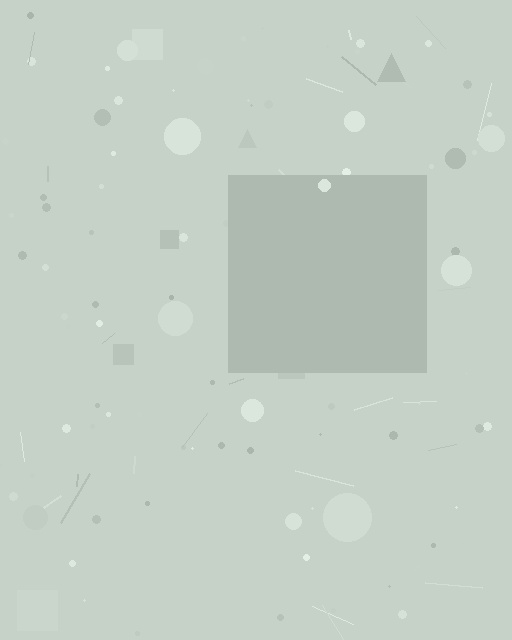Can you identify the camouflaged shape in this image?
The camouflaged shape is a square.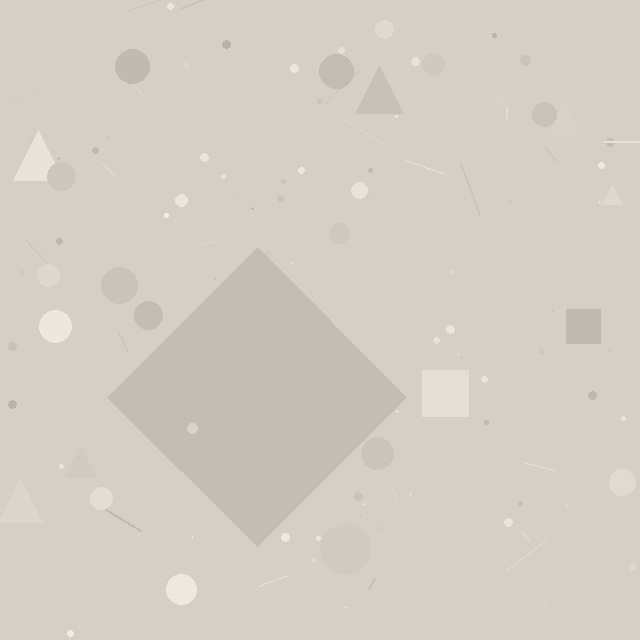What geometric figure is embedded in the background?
A diamond is embedded in the background.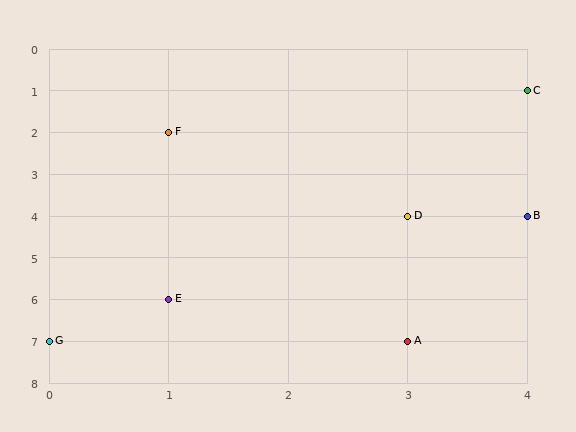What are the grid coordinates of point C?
Point C is at grid coordinates (4, 1).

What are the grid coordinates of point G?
Point G is at grid coordinates (0, 7).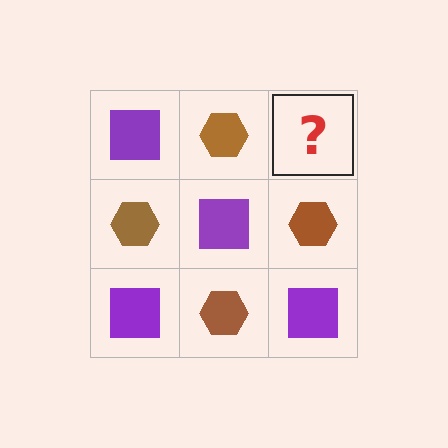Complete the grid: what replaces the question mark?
The question mark should be replaced with a purple square.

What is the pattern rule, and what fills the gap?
The rule is that it alternates purple square and brown hexagon in a checkerboard pattern. The gap should be filled with a purple square.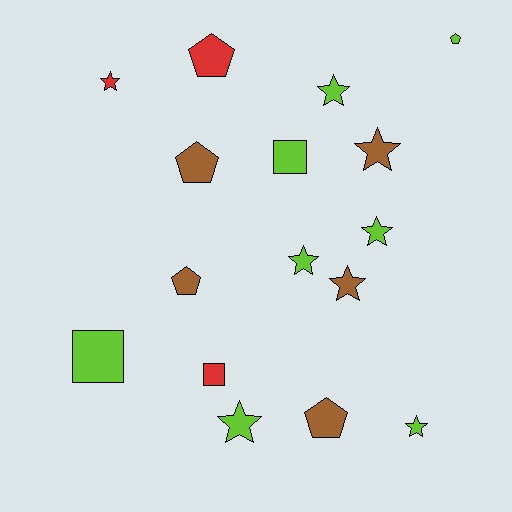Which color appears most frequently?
Lime, with 8 objects.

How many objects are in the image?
There are 16 objects.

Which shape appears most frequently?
Star, with 8 objects.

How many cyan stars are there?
There are no cyan stars.